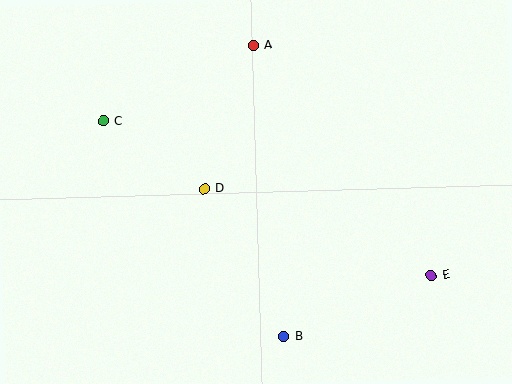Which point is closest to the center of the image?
Point D at (204, 189) is closest to the center.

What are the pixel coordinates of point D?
Point D is at (204, 189).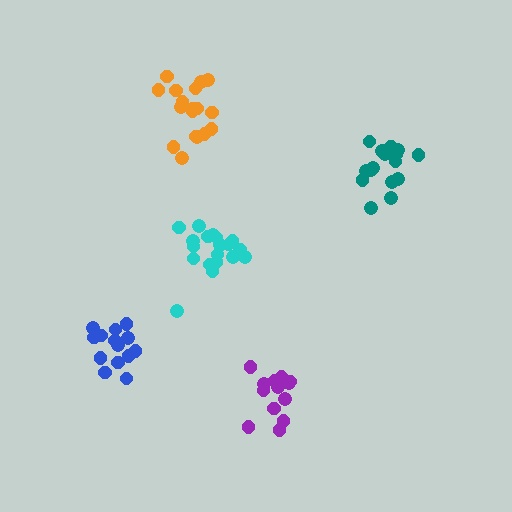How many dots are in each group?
Group 1: 19 dots, Group 2: 15 dots, Group 3: 18 dots, Group 4: 16 dots, Group 5: 14 dots (82 total).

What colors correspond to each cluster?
The clusters are colored: cyan, purple, orange, teal, blue.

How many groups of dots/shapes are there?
There are 5 groups.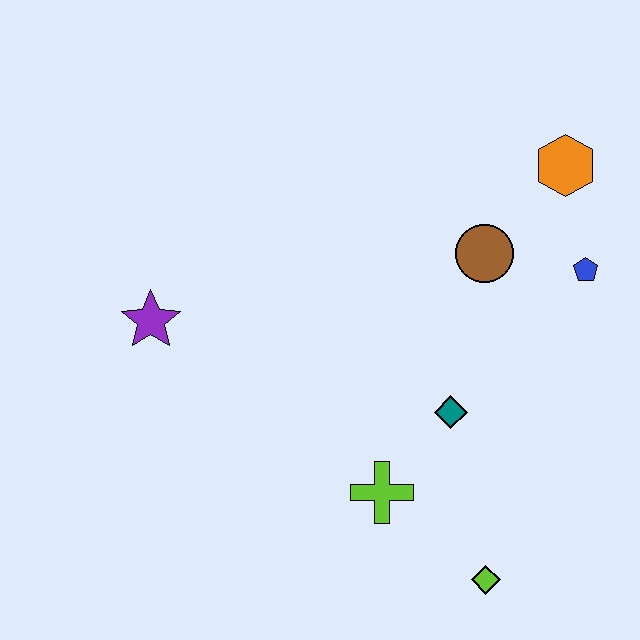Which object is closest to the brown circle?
The blue pentagon is closest to the brown circle.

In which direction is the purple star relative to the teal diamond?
The purple star is to the left of the teal diamond.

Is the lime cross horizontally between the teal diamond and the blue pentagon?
No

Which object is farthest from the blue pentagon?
The purple star is farthest from the blue pentagon.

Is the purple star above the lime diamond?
Yes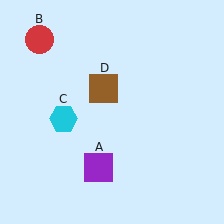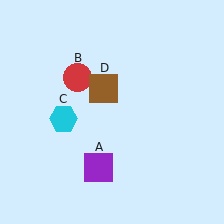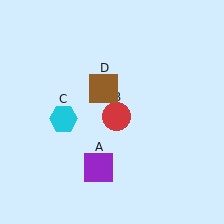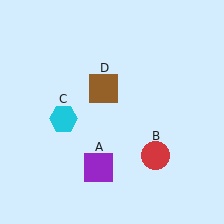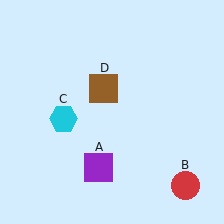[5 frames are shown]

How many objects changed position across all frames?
1 object changed position: red circle (object B).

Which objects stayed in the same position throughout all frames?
Purple square (object A) and cyan hexagon (object C) and brown square (object D) remained stationary.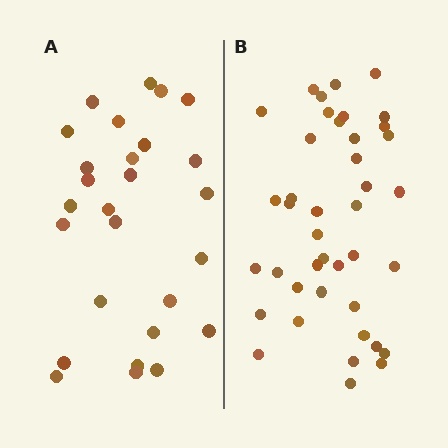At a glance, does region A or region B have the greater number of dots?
Region B (the right region) has more dots.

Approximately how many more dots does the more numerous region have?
Region B has approximately 15 more dots than region A.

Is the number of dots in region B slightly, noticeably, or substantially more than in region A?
Region B has substantially more. The ratio is roughly 1.5 to 1.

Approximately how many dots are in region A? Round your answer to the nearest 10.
About 30 dots. (The exact count is 27, which rounds to 30.)